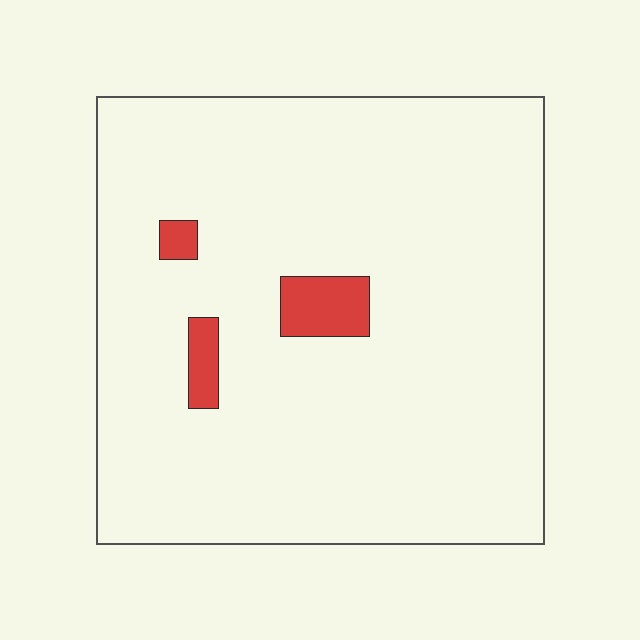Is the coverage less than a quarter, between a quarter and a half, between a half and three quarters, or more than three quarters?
Less than a quarter.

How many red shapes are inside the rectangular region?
3.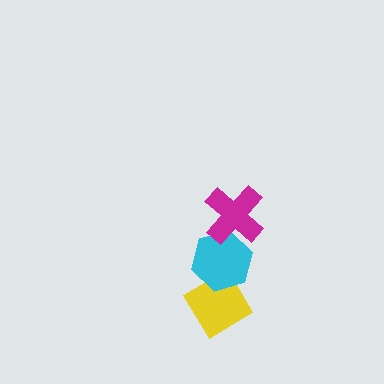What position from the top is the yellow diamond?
The yellow diamond is 3rd from the top.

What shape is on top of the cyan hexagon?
The magenta cross is on top of the cyan hexagon.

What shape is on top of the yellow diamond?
The cyan hexagon is on top of the yellow diamond.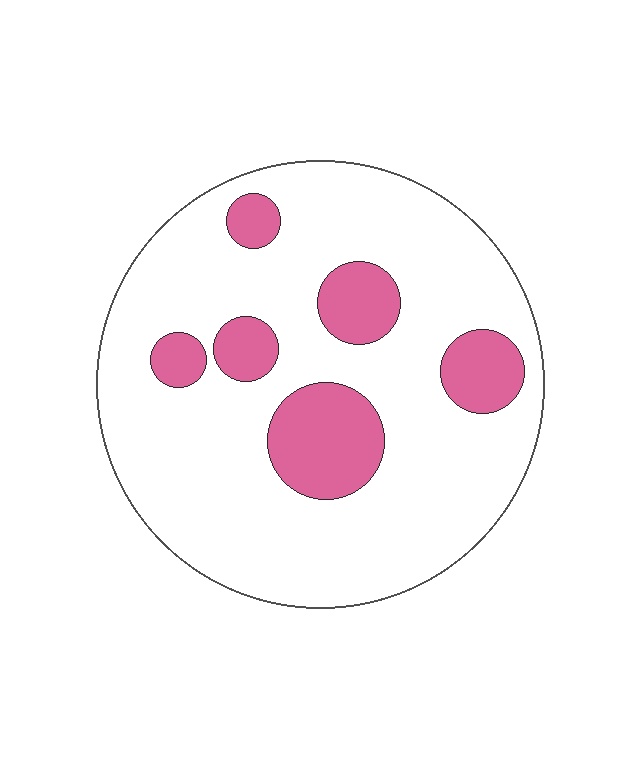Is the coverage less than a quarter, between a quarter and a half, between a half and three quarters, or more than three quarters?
Less than a quarter.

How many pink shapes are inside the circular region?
6.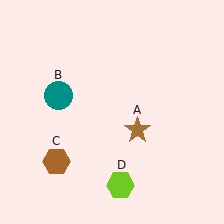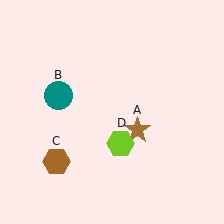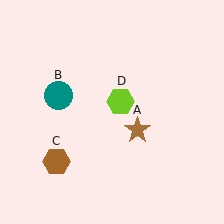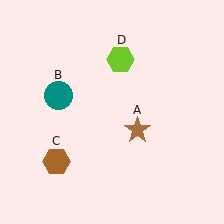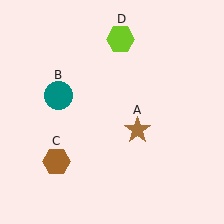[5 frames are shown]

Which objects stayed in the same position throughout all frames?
Brown star (object A) and teal circle (object B) and brown hexagon (object C) remained stationary.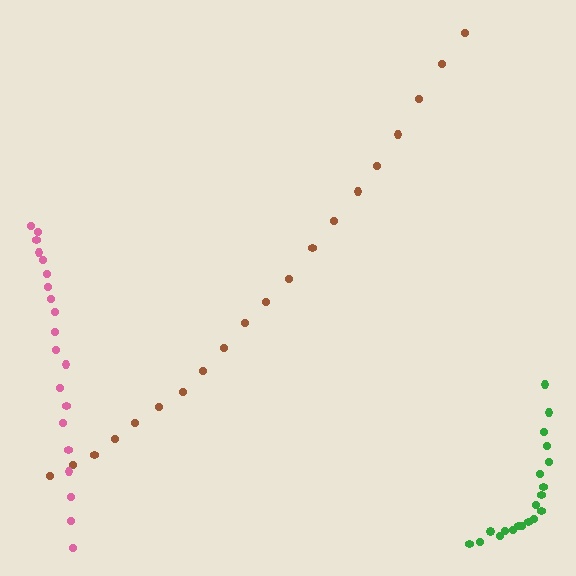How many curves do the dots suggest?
There are 3 distinct paths.